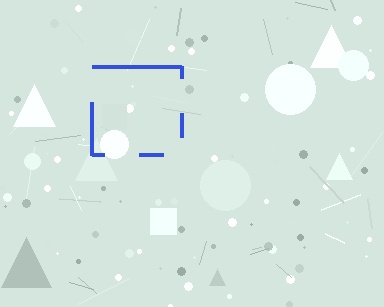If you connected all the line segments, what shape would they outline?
They would outline a square.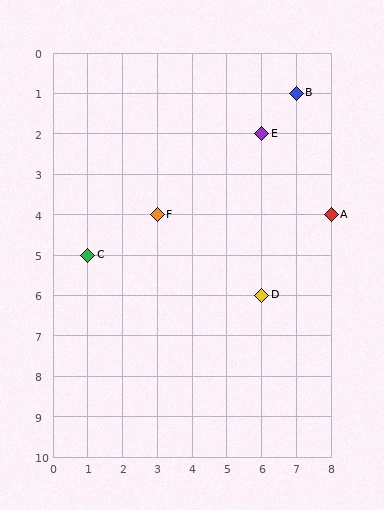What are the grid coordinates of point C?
Point C is at grid coordinates (1, 5).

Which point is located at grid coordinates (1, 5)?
Point C is at (1, 5).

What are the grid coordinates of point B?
Point B is at grid coordinates (7, 1).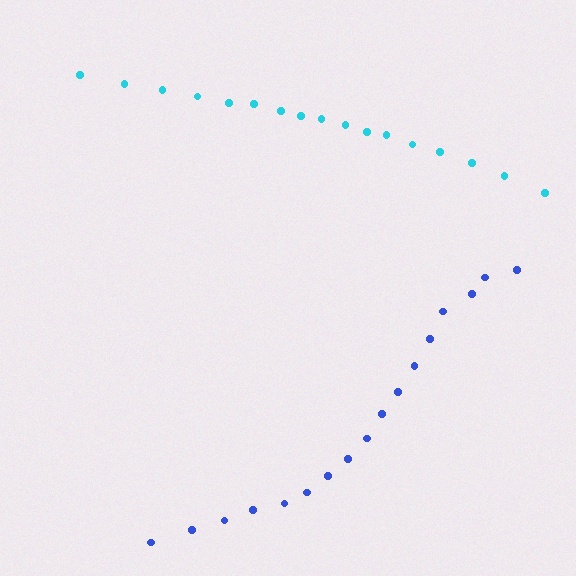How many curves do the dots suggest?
There are 2 distinct paths.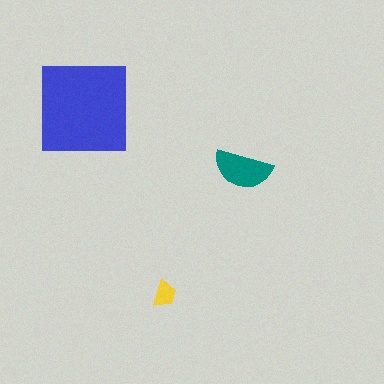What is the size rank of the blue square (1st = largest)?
1st.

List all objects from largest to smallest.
The blue square, the teal semicircle, the yellow trapezoid.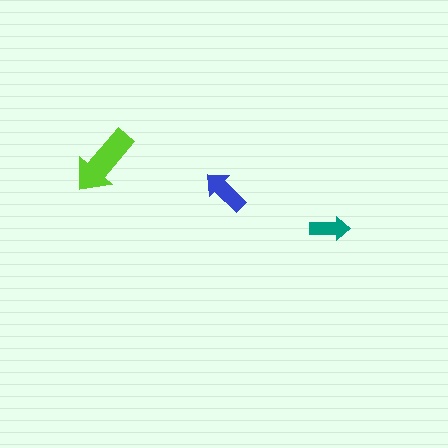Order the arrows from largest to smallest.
the lime one, the blue one, the teal one.